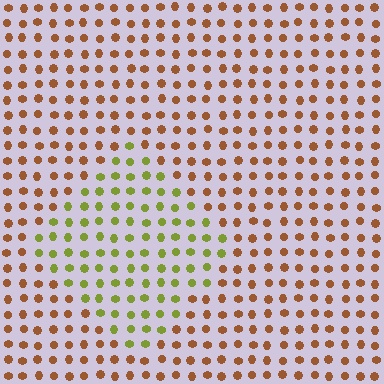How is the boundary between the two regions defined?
The boundary is defined purely by a slight shift in hue (about 56 degrees). Spacing, size, and orientation are identical on both sides.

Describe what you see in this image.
The image is filled with small brown elements in a uniform arrangement. A diamond-shaped region is visible where the elements are tinted to a slightly different hue, forming a subtle color boundary.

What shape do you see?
I see a diamond.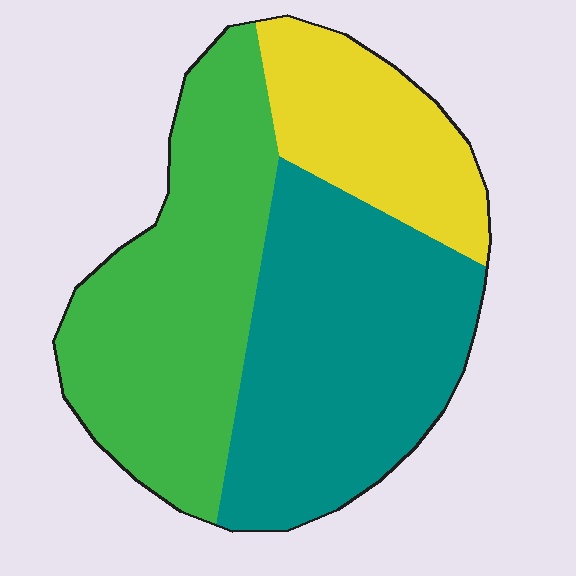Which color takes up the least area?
Yellow, at roughly 20%.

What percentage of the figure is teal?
Teal takes up about two fifths (2/5) of the figure.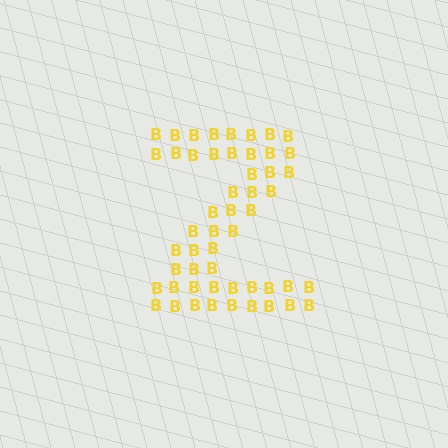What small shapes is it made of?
It is made of small letter B's.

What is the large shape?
The large shape is the letter Z.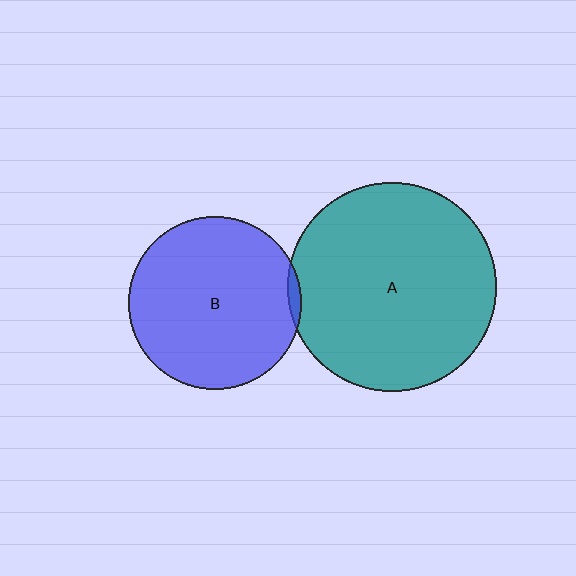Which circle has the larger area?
Circle A (teal).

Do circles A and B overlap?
Yes.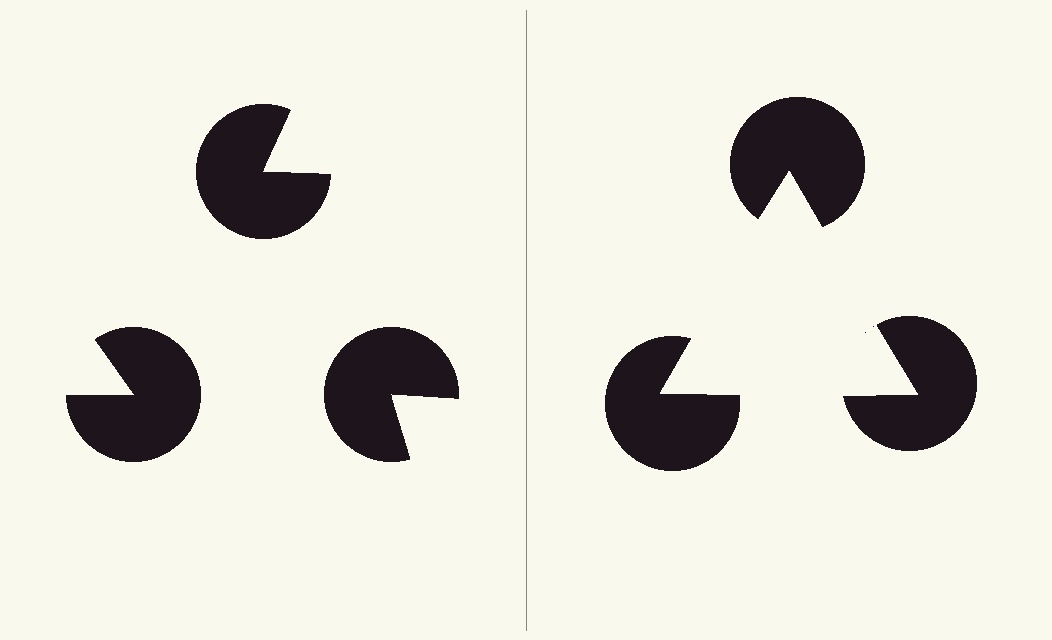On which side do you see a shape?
An illusory triangle appears on the right side. On the left side the wedge cuts are rotated, so no coherent shape forms.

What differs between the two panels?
The pac-man discs are positioned identically on both sides; only the wedge orientations differ. On the right they align to a triangle; on the left they are misaligned.